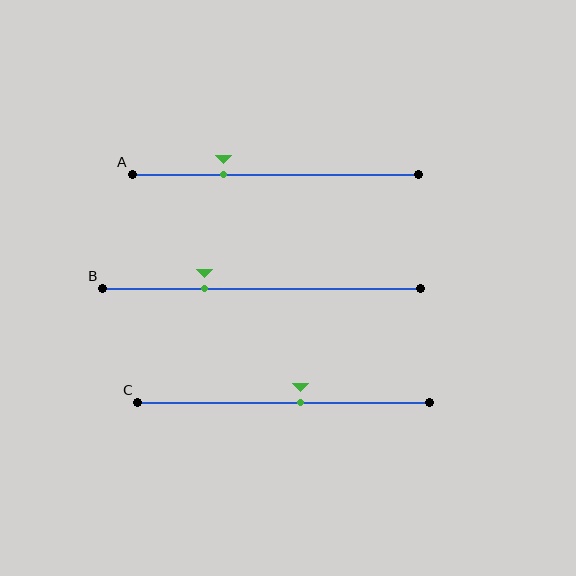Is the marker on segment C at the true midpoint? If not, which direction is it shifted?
No, the marker on segment C is shifted to the right by about 6% of the segment length.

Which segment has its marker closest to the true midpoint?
Segment C has its marker closest to the true midpoint.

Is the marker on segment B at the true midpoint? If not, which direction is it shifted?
No, the marker on segment B is shifted to the left by about 18% of the segment length.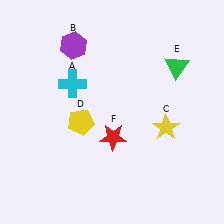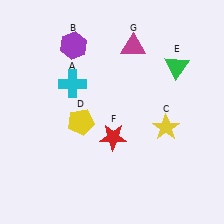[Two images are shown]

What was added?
A magenta triangle (G) was added in Image 2.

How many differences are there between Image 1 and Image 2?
There is 1 difference between the two images.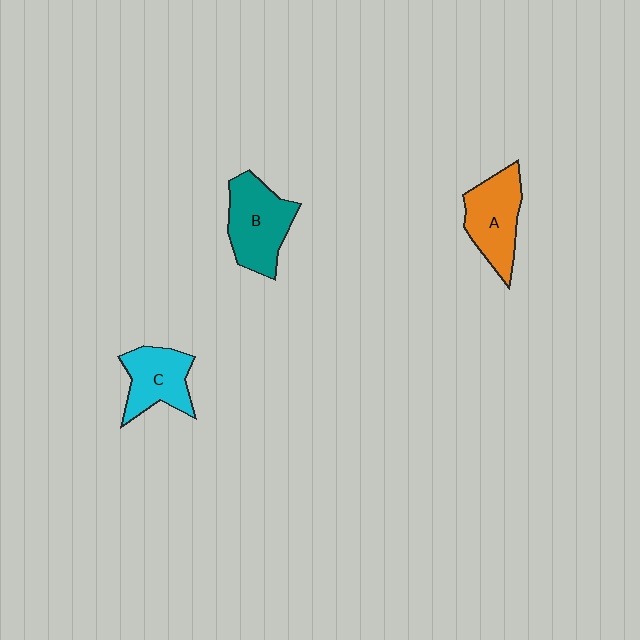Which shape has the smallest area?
Shape C (cyan).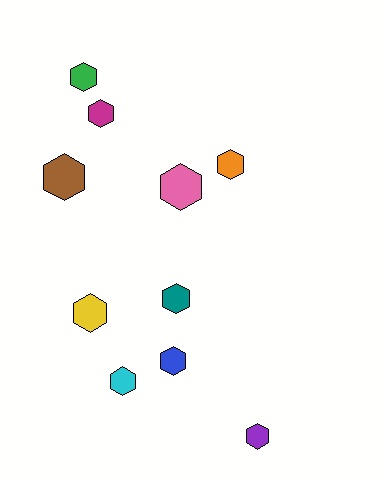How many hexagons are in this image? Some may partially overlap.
There are 10 hexagons.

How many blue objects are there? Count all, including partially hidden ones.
There is 1 blue object.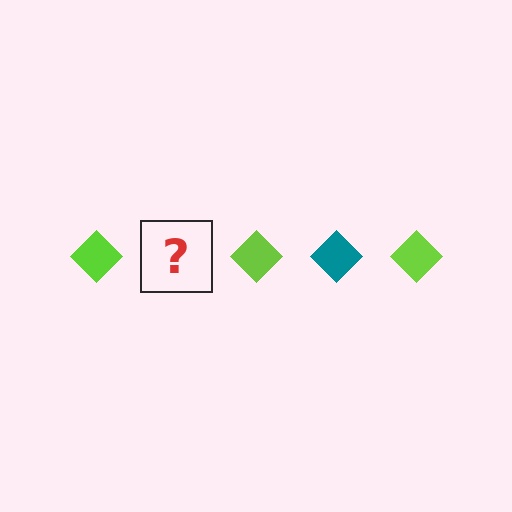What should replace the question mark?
The question mark should be replaced with a teal diamond.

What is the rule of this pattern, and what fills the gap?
The rule is that the pattern cycles through lime, teal diamonds. The gap should be filled with a teal diamond.